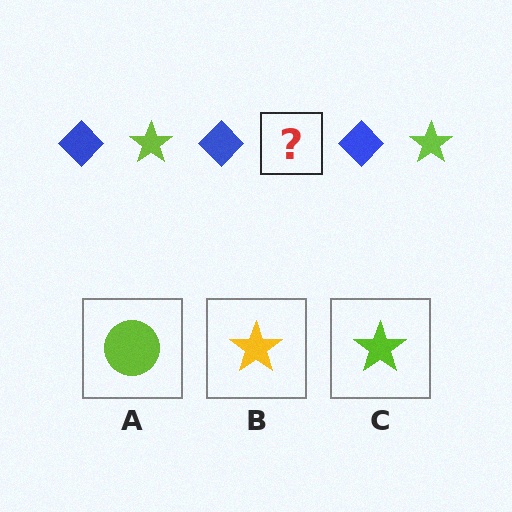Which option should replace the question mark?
Option C.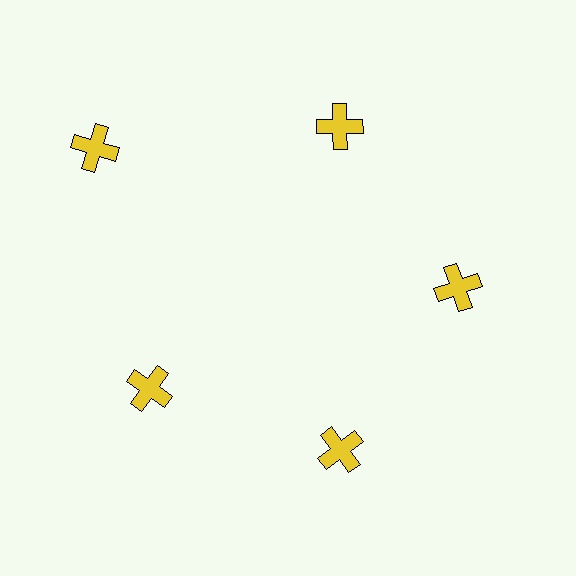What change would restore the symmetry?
The symmetry would be restored by moving it inward, back onto the ring so that all 5 crosses sit at equal angles and equal distance from the center.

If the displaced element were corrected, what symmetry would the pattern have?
It would have 5-fold rotational symmetry — the pattern would map onto itself every 72 degrees.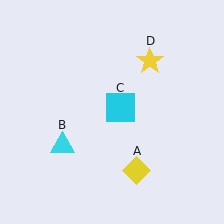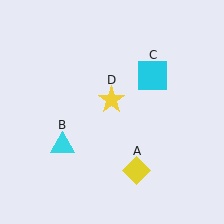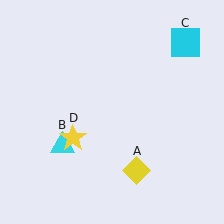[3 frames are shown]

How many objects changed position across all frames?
2 objects changed position: cyan square (object C), yellow star (object D).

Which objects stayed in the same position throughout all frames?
Yellow diamond (object A) and cyan triangle (object B) remained stationary.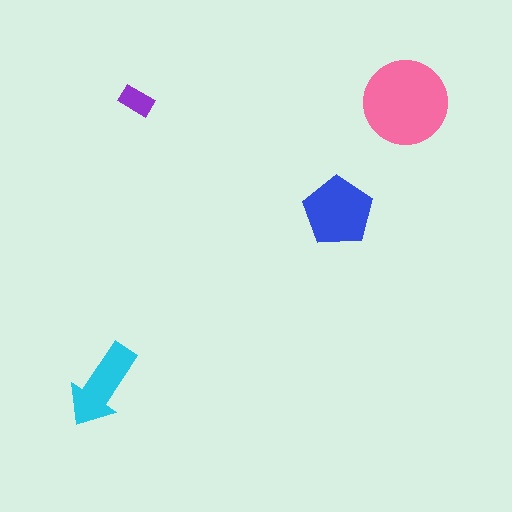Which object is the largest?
The pink circle.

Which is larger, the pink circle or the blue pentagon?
The pink circle.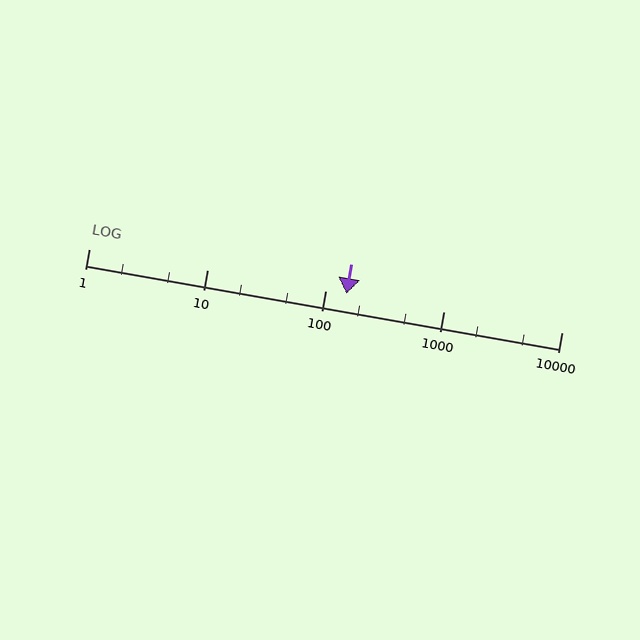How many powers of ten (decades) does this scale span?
The scale spans 4 decades, from 1 to 10000.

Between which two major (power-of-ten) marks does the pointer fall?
The pointer is between 100 and 1000.